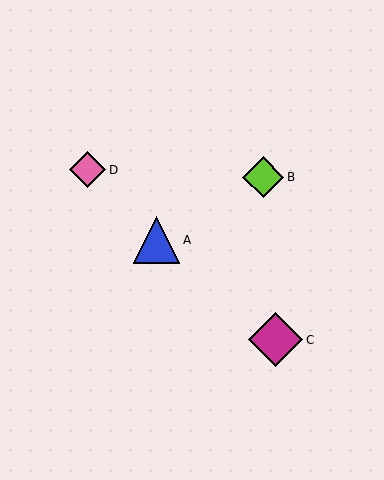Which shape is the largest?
The magenta diamond (labeled C) is the largest.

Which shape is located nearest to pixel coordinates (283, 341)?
The magenta diamond (labeled C) at (275, 340) is nearest to that location.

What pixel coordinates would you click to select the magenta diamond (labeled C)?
Click at (275, 340) to select the magenta diamond C.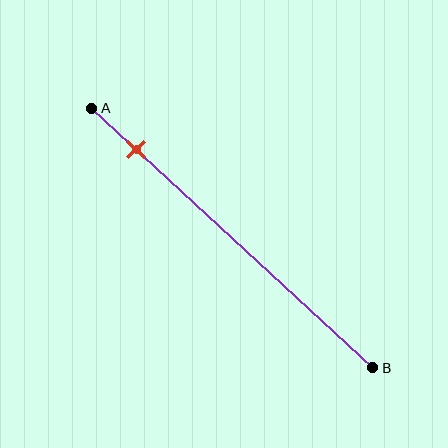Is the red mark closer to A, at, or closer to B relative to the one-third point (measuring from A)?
The red mark is closer to point A than the one-third point of segment AB.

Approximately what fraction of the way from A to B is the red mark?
The red mark is approximately 15% of the way from A to B.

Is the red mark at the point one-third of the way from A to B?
No, the mark is at about 15% from A, not at the 33% one-third point.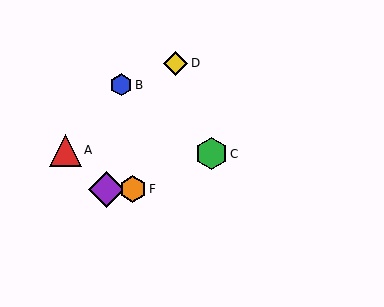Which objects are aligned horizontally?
Objects E, F are aligned horizontally.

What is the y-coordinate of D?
Object D is at y≈63.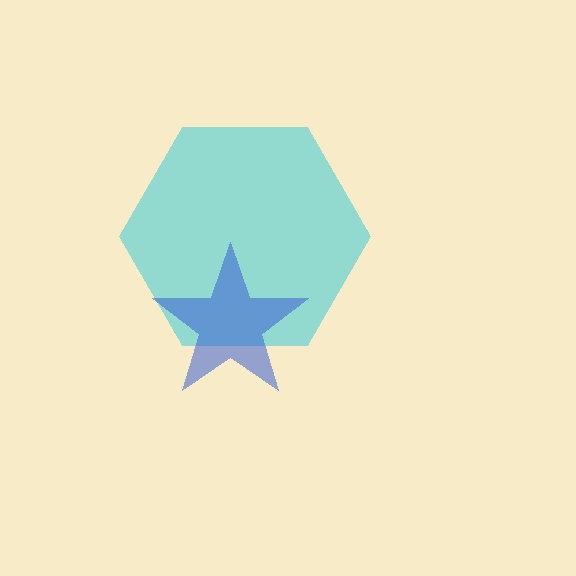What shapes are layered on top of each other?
The layered shapes are: a cyan hexagon, a blue star.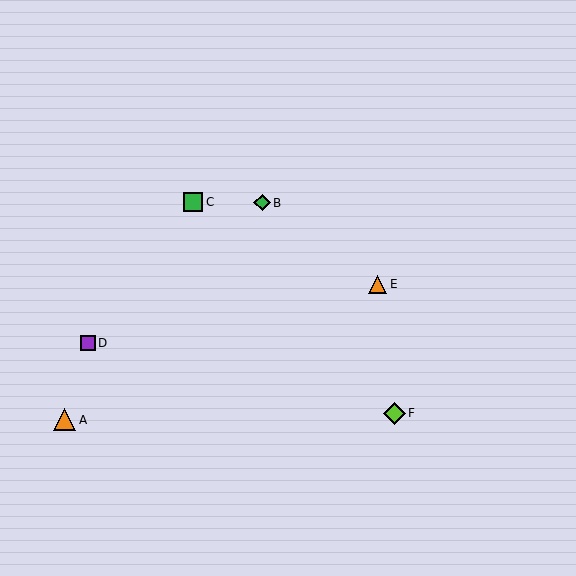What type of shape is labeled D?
Shape D is a purple square.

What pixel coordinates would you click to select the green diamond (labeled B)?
Click at (262, 203) to select the green diamond B.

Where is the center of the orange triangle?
The center of the orange triangle is at (378, 284).